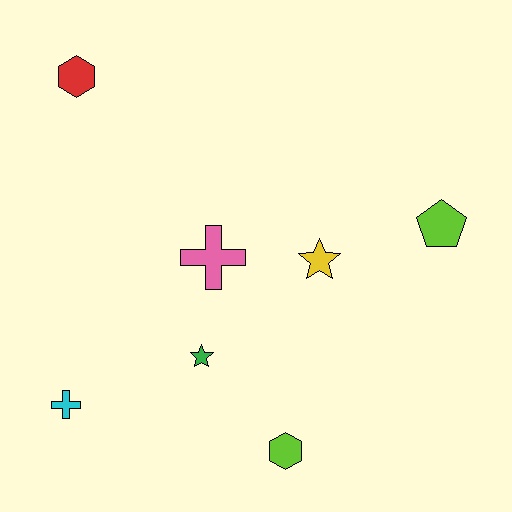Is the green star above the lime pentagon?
No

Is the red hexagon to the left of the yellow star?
Yes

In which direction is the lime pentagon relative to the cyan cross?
The lime pentagon is to the right of the cyan cross.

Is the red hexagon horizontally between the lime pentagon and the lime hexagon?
No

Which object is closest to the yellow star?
The pink cross is closest to the yellow star.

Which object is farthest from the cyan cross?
The lime pentagon is farthest from the cyan cross.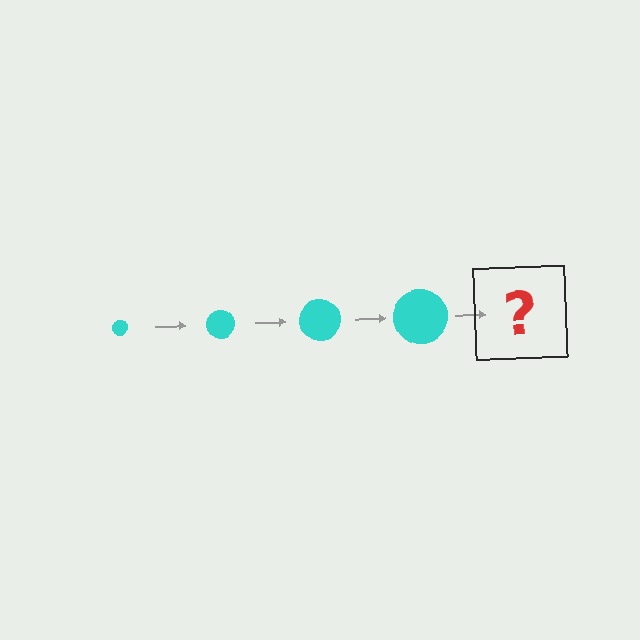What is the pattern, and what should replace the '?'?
The pattern is that the circle gets progressively larger each step. The '?' should be a cyan circle, larger than the previous one.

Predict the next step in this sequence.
The next step is a cyan circle, larger than the previous one.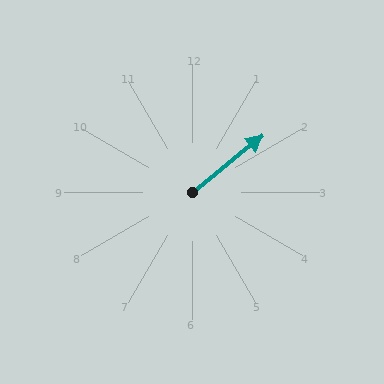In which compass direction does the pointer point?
Northeast.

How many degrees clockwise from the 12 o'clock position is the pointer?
Approximately 51 degrees.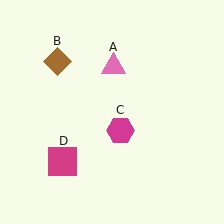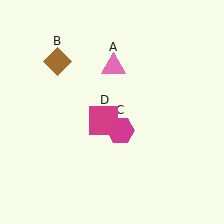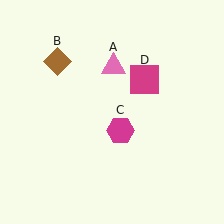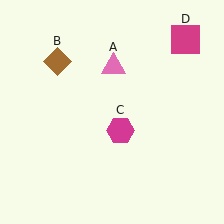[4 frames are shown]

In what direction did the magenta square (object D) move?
The magenta square (object D) moved up and to the right.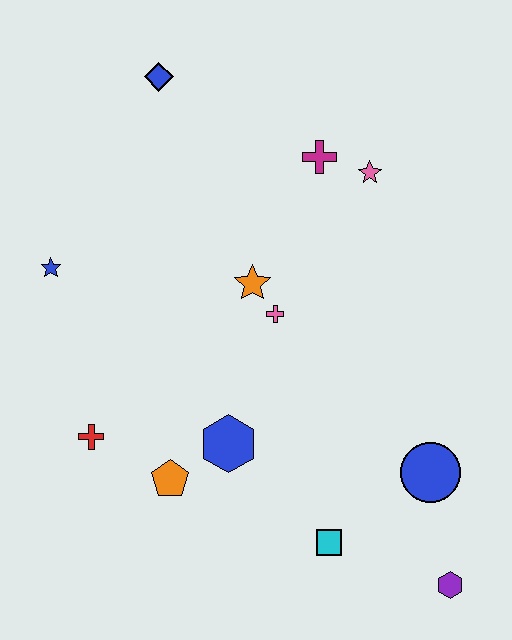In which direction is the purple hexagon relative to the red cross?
The purple hexagon is to the right of the red cross.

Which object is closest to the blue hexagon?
The orange pentagon is closest to the blue hexagon.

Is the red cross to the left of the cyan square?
Yes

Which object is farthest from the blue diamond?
The purple hexagon is farthest from the blue diamond.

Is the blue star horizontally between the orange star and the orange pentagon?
No